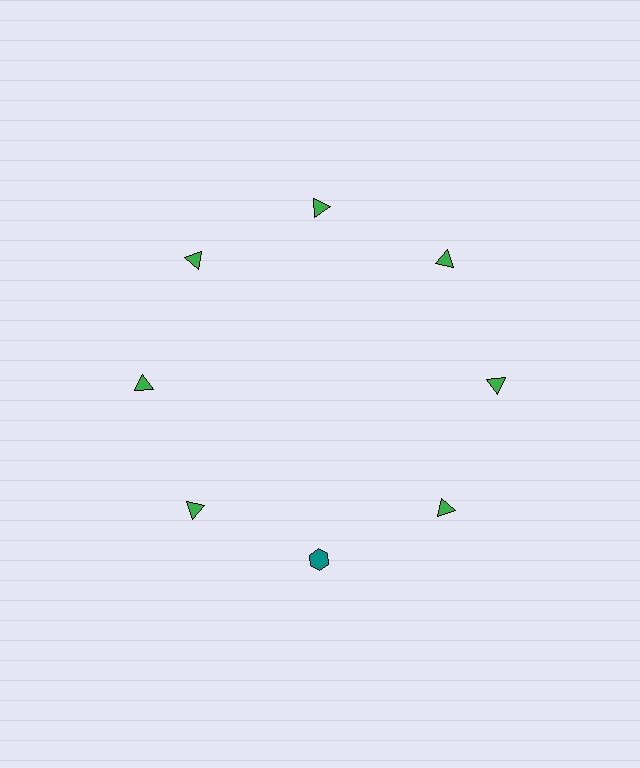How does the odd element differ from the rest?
It differs in both color (teal instead of green) and shape (hexagon instead of triangle).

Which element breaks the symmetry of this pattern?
The teal hexagon at roughly the 6 o'clock position breaks the symmetry. All other shapes are green triangles.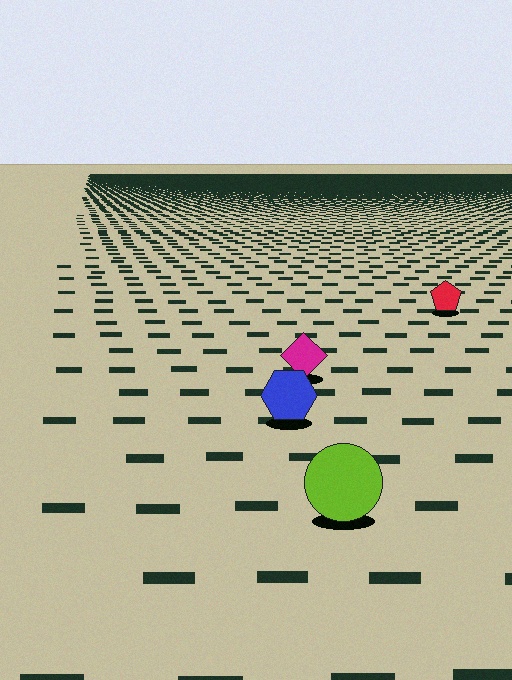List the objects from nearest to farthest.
From nearest to farthest: the lime circle, the blue hexagon, the magenta diamond, the red pentagon.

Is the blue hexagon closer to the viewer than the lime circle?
No. The lime circle is closer — you can tell from the texture gradient: the ground texture is coarser near it.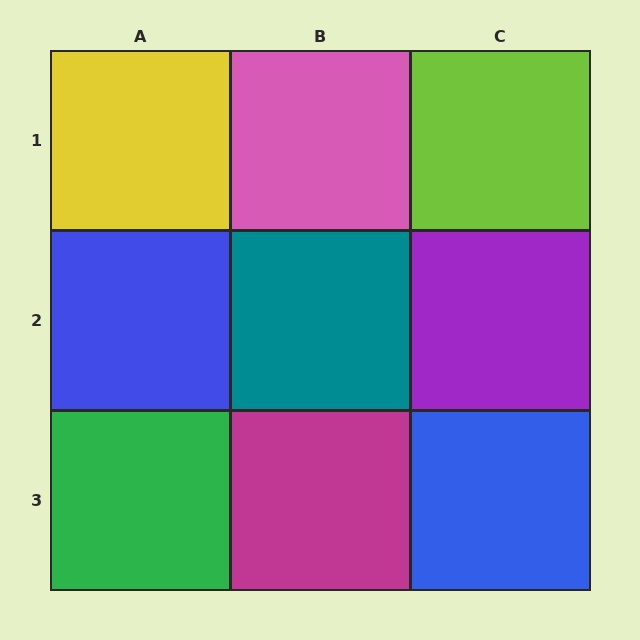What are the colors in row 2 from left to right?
Blue, teal, purple.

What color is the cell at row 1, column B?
Pink.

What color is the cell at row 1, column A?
Yellow.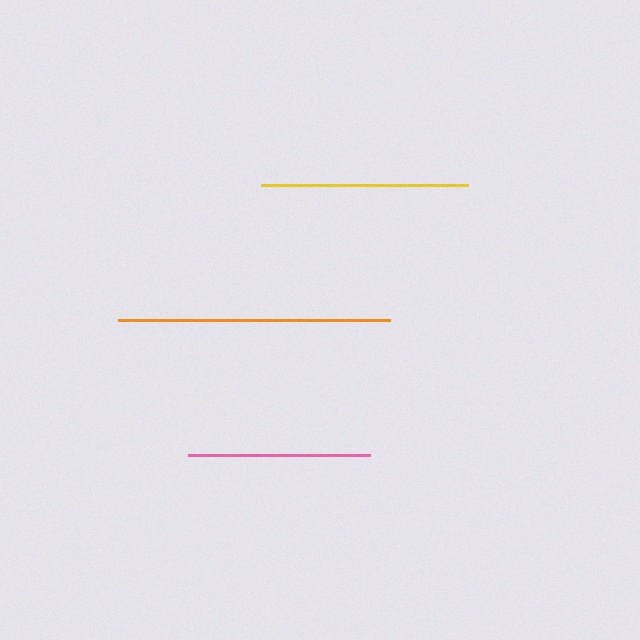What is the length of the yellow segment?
The yellow segment is approximately 207 pixels long.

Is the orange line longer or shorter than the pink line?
The orange line is longer than the pink line.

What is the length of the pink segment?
The pink segment is approximately 182 pixels long.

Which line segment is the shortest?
The pink line is the shortest at approximately 182 pixels.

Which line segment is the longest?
The orange line is the longest at approximately 272 pixels.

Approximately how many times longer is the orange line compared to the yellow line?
The orange line is approximately 1.3 times the length of the yellow line.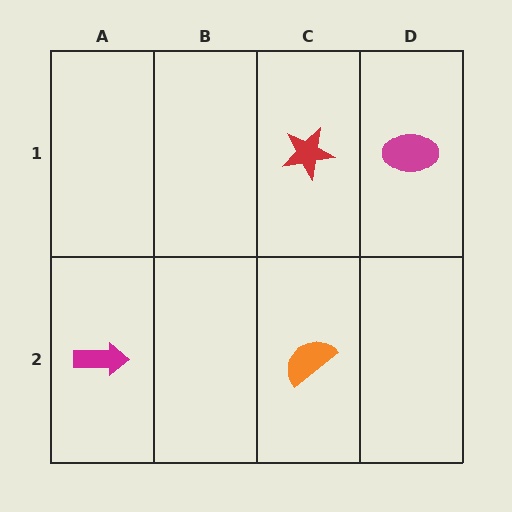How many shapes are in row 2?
2 shapes.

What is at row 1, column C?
A red star.